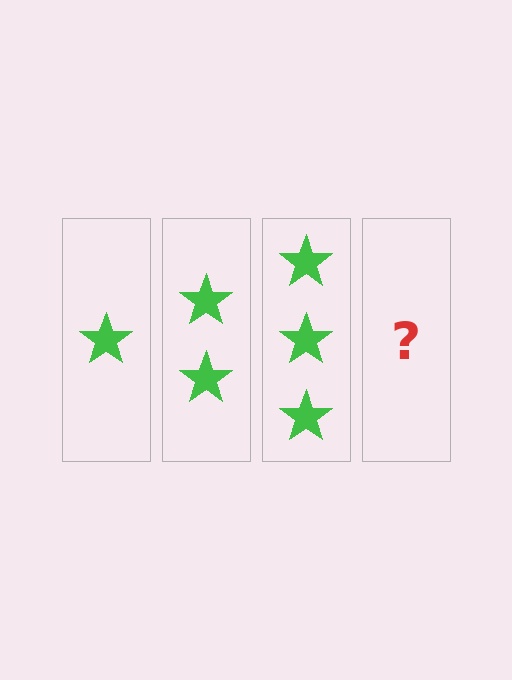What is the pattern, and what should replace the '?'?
The pattern is that each step adds one more star. The '?' should be 4 stars.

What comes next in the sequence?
The next element should be 4 stars.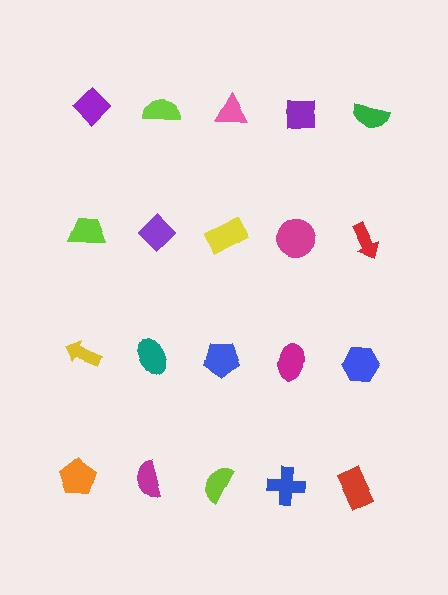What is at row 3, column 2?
A teal ellipse.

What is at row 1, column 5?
A green semicircle.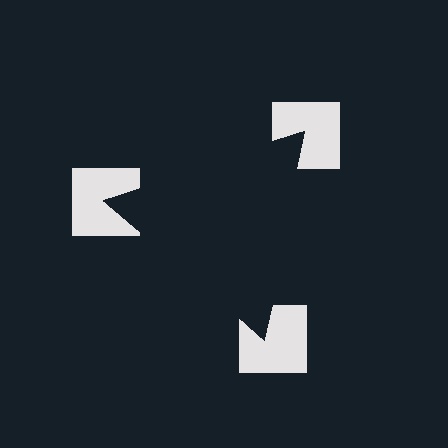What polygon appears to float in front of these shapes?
An illusory triangle — its edges are inferred from the aligned wedge cuts in the notched squares, not physically drawn.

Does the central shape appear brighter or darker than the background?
It typically appears slightly darker than the background, even though no actual brightness change is drawn.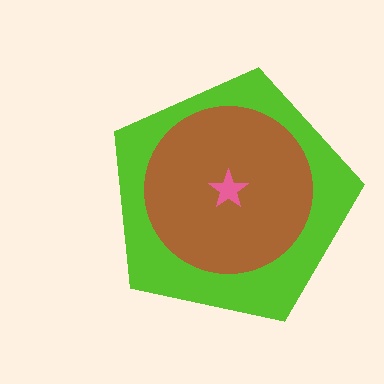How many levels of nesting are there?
3.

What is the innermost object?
The pink star.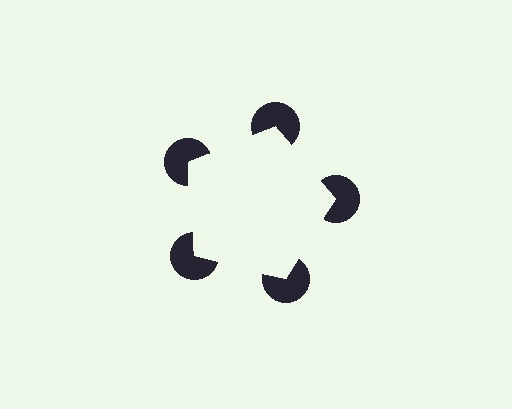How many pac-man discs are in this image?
There are 5 — one at each vertex of the illusory pentagon.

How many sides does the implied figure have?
5 sides.